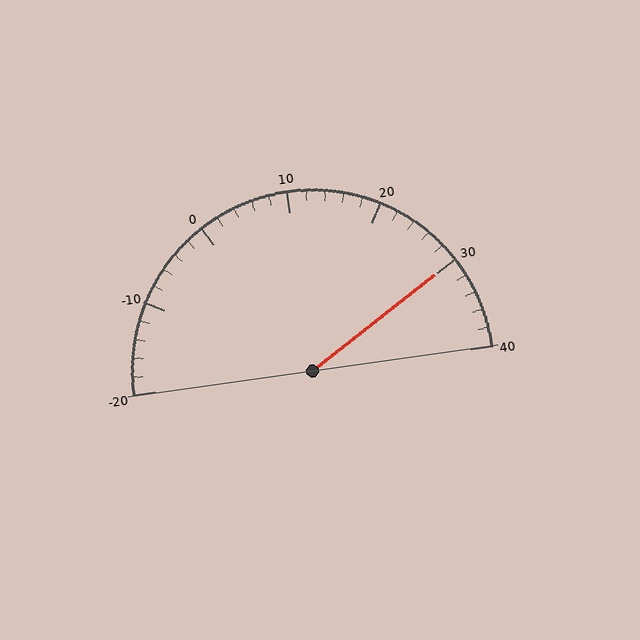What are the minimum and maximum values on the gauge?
The gauge ranges from -20 to 40.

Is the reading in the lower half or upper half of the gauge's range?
The reading is in the upper half of the range (-20 to 40).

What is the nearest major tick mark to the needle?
The nearest major tick mark is 30.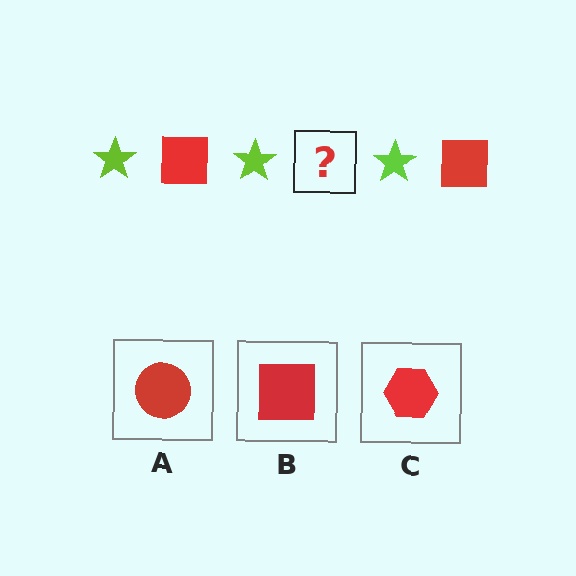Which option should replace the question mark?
Option B.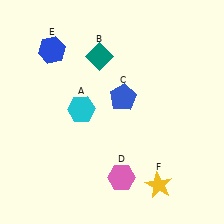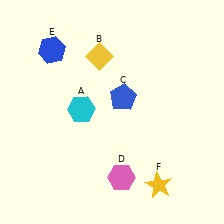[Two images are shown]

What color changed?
The diamond (B) changed from teal in Image 1 to yellow in Image 2.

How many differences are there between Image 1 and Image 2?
There is 1 difference between the two images.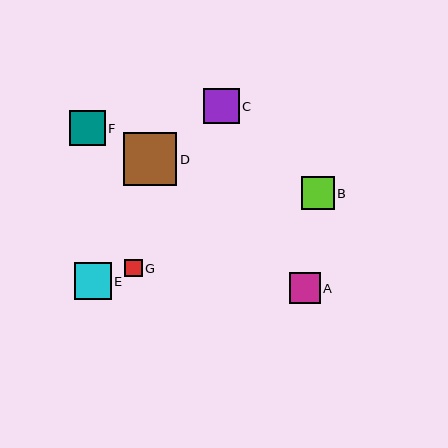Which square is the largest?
Square D is the largest with a size of approximately 53 pixels.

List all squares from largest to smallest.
From largest to smallest: D, E, F, C, B, A, G.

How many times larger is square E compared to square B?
Square E is approximately 1.1 times the size of square B.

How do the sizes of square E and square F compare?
Square E and square F are approximately the same size.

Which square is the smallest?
Square G is the smallest with a size of approximately 17 pixels.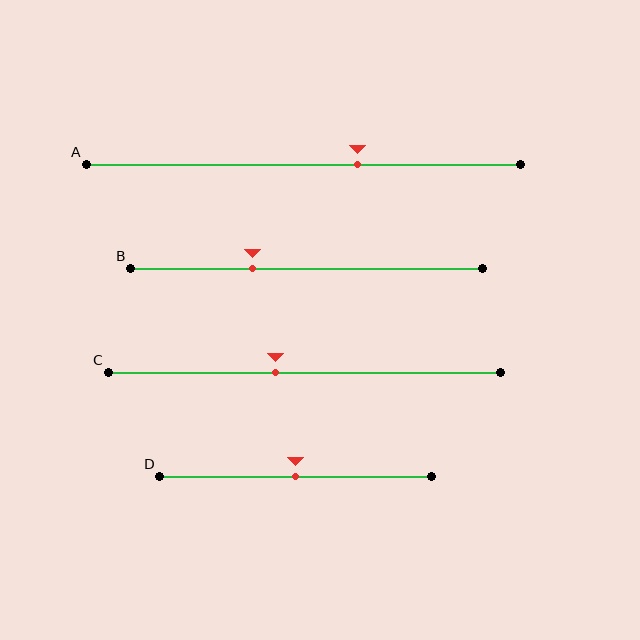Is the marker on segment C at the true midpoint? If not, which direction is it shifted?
No, the marker on segment C is shifted to the left by about 7% of the segment length.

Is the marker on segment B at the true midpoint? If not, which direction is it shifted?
No, the marker on segment B is shifted to the left by about 15% of the segment length.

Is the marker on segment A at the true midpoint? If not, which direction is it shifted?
No, the marker on segment A is shifted to the right by about 12% of the segment length.